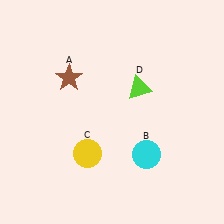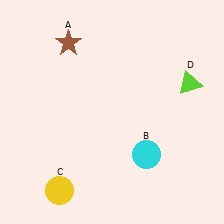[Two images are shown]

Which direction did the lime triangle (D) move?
The lime triangle (D) moved right.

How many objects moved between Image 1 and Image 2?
3 objects moved between the two images.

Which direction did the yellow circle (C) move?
The yellow circle (C) moved down.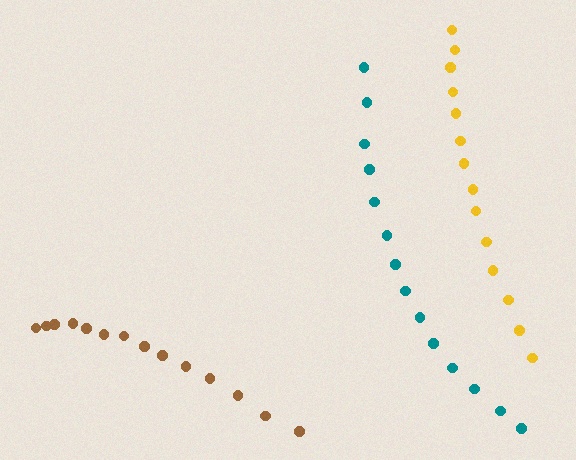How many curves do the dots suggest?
There are 3 distinct paths.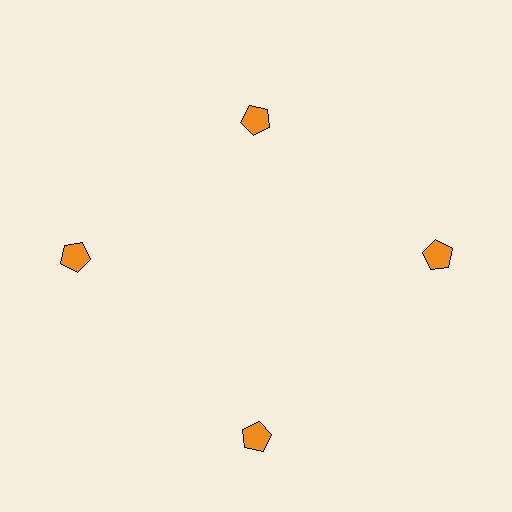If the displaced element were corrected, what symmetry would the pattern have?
It would have 4-fold rotational symmetry — the pattern would map onto itself every 90 degrees.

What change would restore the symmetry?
The symmetry would be restored by moving it outward, back onto the ring so that all 4 pentagons sit at equal angles and equal distance from the center.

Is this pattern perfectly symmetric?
No. The 4 orange pentagons are arranged in a ring, but one element near the 12 o'clock position is pulled inward toward the center, breaking the 4-fold rotational symmetry.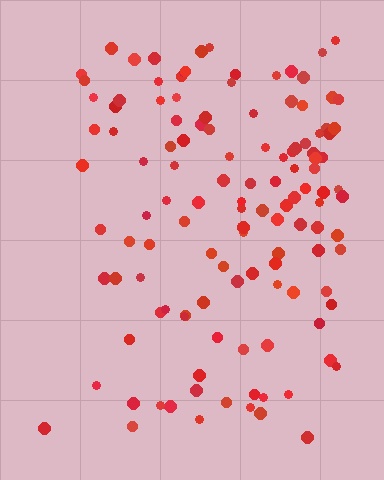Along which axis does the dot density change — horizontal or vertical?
Horizontal.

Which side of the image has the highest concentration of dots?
The right.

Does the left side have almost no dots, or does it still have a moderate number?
Still a moderate number, just noticeably fewer than the right.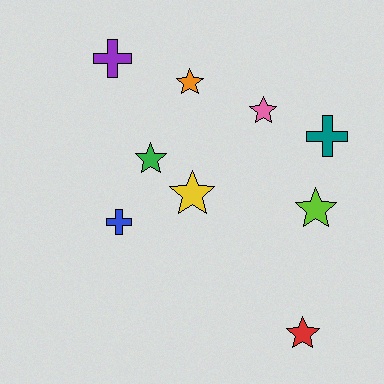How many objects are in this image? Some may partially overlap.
There are 9 objects.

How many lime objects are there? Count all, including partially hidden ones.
There is 1 lime object.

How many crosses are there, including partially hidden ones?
There are 3 crosses.